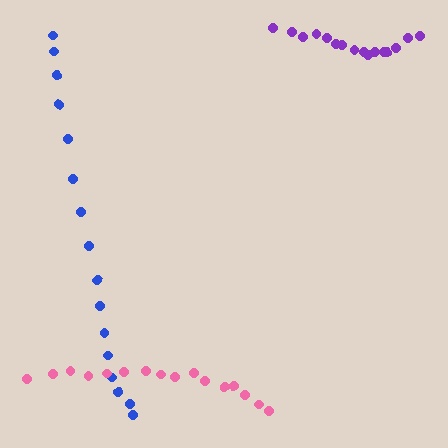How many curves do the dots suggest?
There are 3 distinct paths.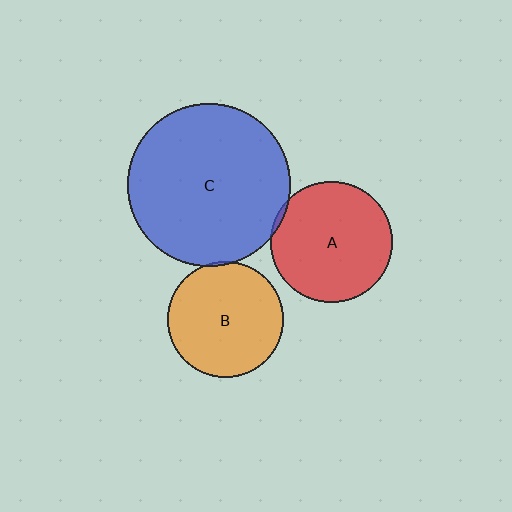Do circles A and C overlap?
Yes.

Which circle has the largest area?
Circle C (blue).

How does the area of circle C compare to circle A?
Approximately 1.8 times.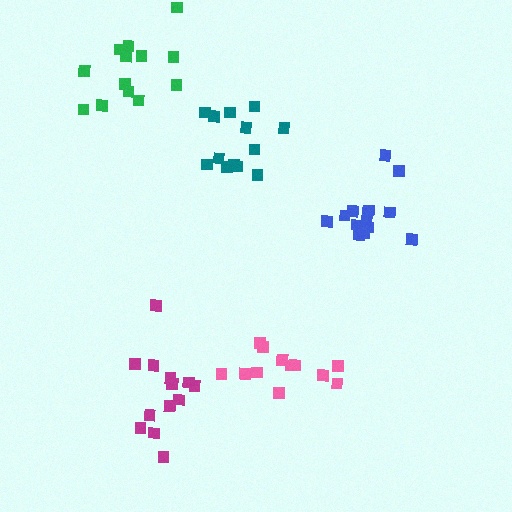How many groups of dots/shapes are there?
There are 5 groups.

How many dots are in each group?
Group 1: 12 dots, Group 2: 14 dots, Group 3: 13 dots, Group 4: 13 dots, Group 5: 13 dots (65 total).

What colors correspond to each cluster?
The clusters are colored: pink, blue, magenta, green, teal.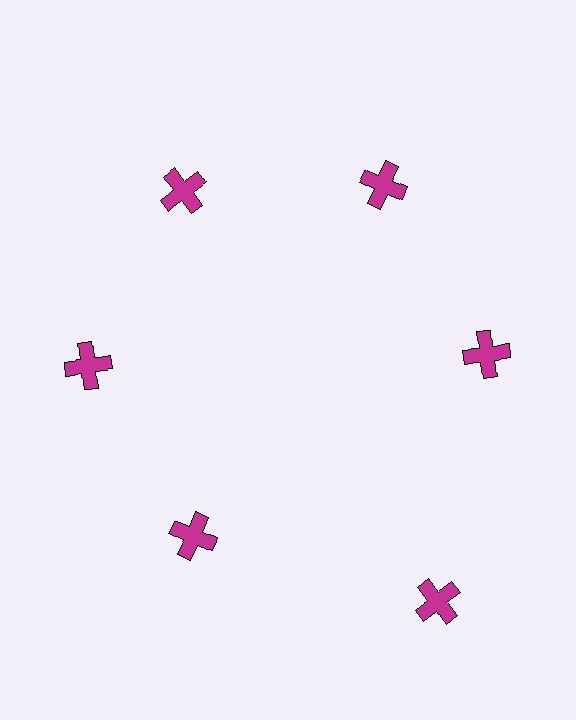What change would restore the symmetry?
The symmetry would be restored by moving it inward, back onto the ring so that all 6 crosses sit at equal angles and equal distance from the center.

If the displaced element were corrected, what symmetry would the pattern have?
It would have 6-fold rotational symmetry — the pattern would map onto itself every 60 degrees.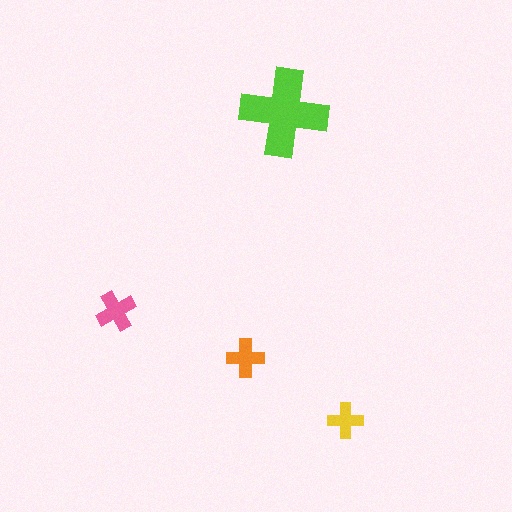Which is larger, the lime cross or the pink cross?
The lime one.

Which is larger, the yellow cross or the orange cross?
The orange one.